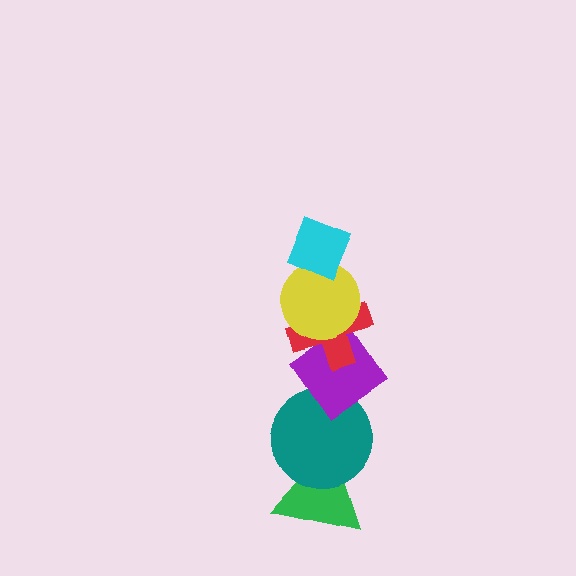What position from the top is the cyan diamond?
The cyan diamond is 1st from the top.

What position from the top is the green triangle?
The green triangle is 6th from the top.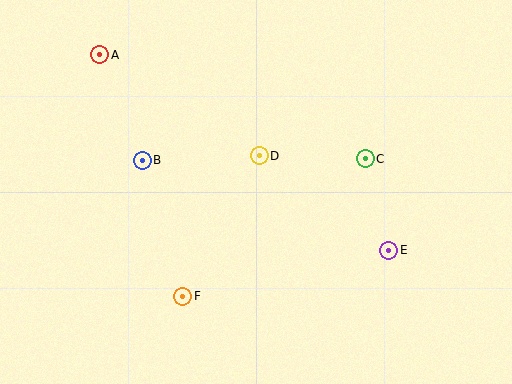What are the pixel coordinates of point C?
Point C is at (365, 159).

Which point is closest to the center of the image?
Point D at (259, 156) is closest to the center.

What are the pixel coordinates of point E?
Point E is at (389, 250).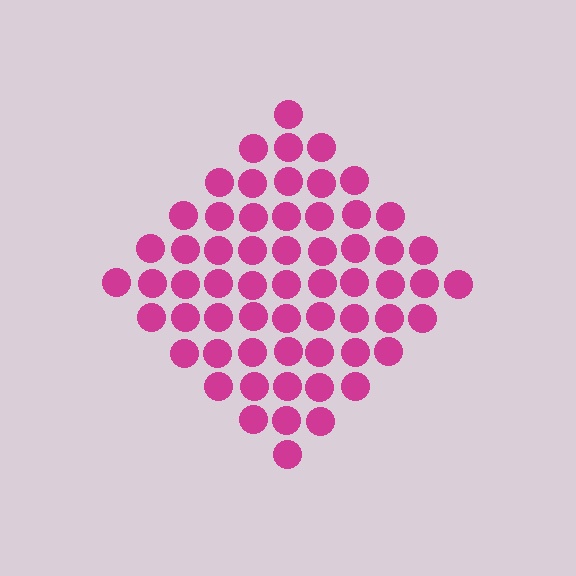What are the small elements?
The small elements are circles.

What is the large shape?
The large shape is a diamond.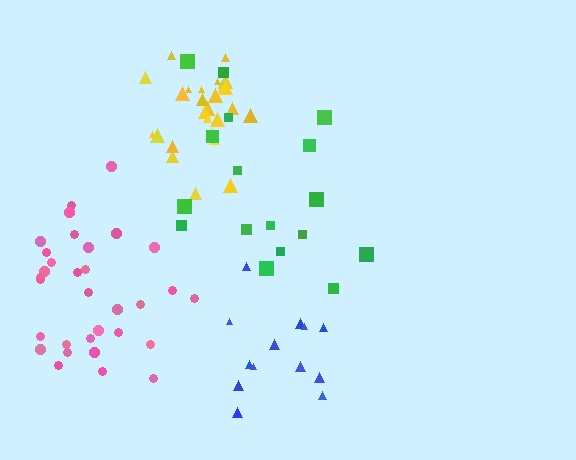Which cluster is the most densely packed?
Yellow.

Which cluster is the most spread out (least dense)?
Green.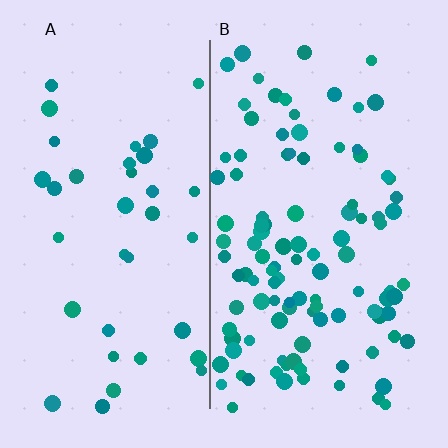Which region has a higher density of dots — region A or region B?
B (the right).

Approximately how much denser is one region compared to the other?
Approximately 2.9× — region B over region A.